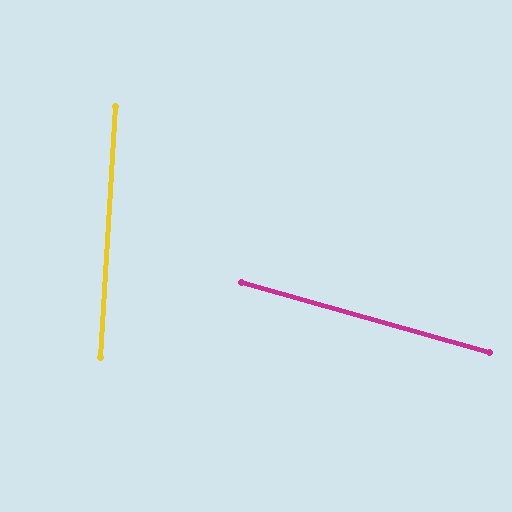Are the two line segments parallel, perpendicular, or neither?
Neither parallel nor perpendicular — they differ by about 78°.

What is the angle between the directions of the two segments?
Approximately 78 degrees.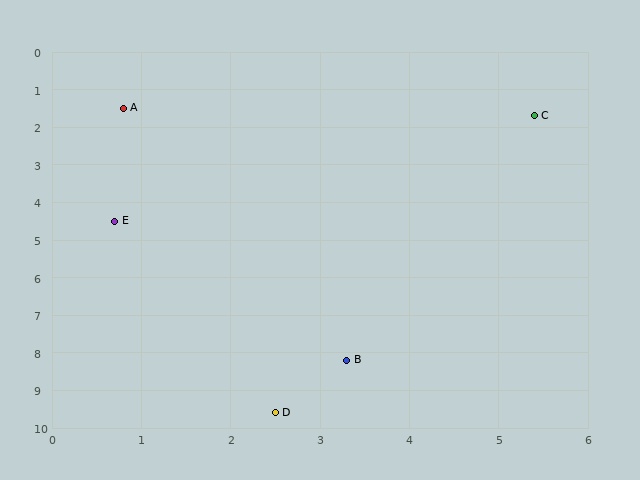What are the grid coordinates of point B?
Point B is at approximately (3.3, 8.2).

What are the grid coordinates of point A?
Point A is at approximately (0.8, 1.5).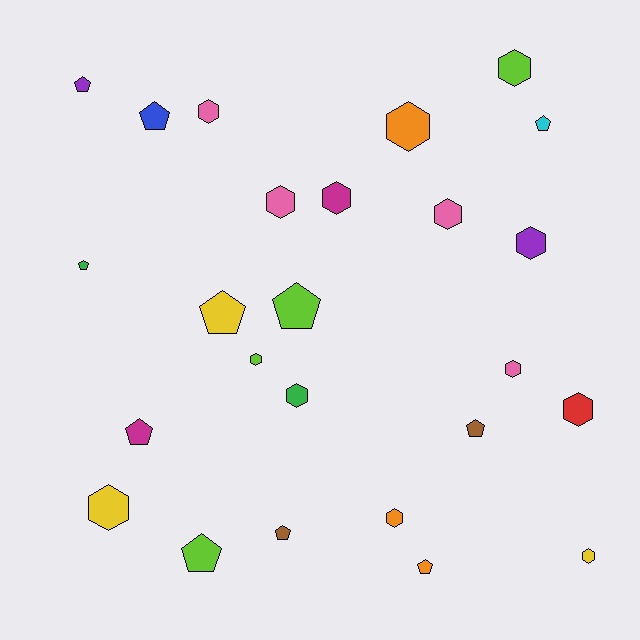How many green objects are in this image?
There are 2 green objects.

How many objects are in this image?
There are 25 objects.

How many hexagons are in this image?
There are 14 hexagons.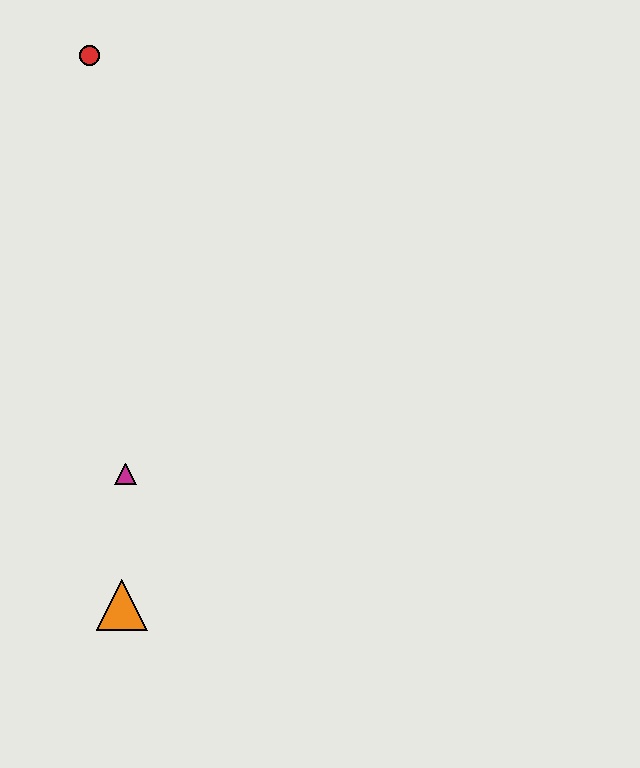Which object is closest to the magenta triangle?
The orange triangle is closest to the magenta triangle.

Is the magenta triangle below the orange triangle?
No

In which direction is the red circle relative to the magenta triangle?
The red circle is above the magenta triangle.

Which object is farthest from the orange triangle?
The red circle is farthest from the orange triangle.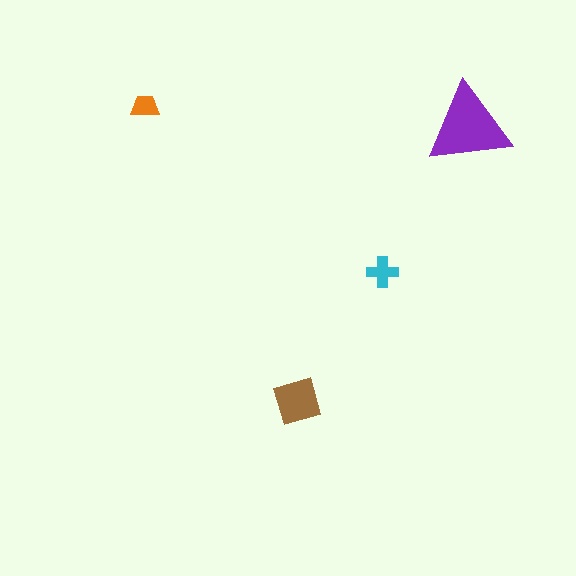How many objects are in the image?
There are 4 objects in the image.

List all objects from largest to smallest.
The purple triangle, the brown square, the cyan cross, the orange trapezoid.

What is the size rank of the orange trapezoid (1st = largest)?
4th.